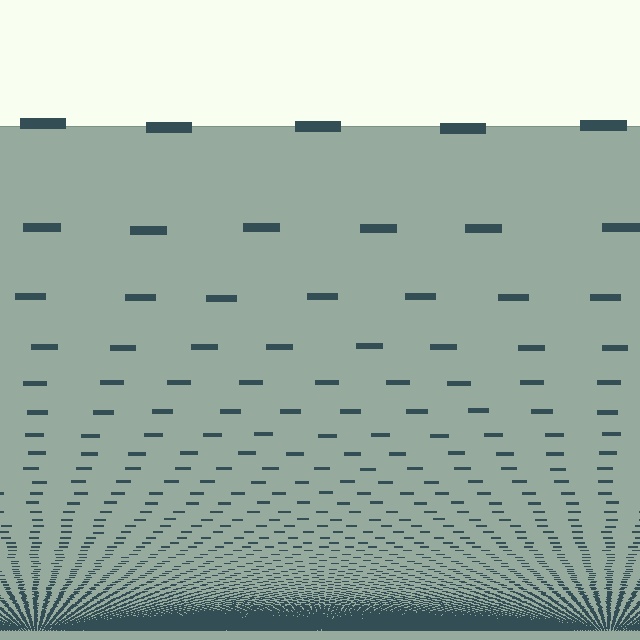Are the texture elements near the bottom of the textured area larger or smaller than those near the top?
Smaller. The gradient is inverted — elements near the bottom are smaller and denser.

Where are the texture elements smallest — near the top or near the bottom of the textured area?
Near the bottom.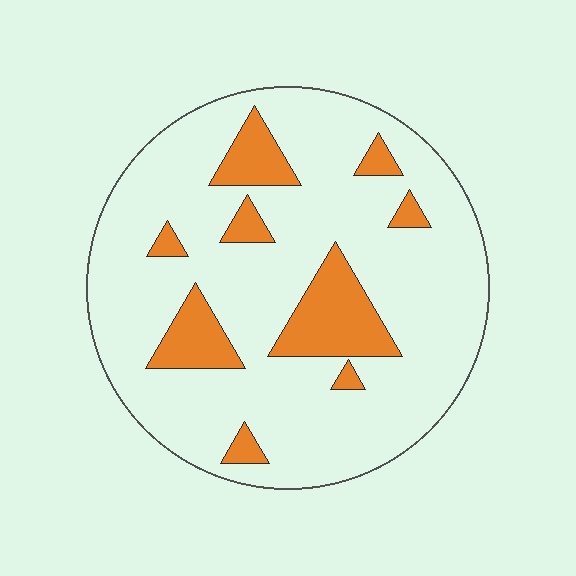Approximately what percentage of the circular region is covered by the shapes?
Approximately 15%.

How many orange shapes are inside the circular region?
9.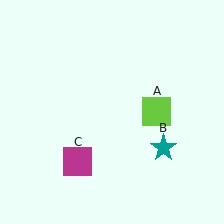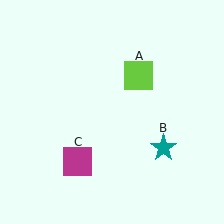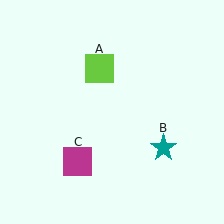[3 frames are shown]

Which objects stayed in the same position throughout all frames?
Teal star (object B) and magenta square (object C) remained stationary.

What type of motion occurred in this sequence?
The lime square (object A) rotated counterclockwise around the center of the scene.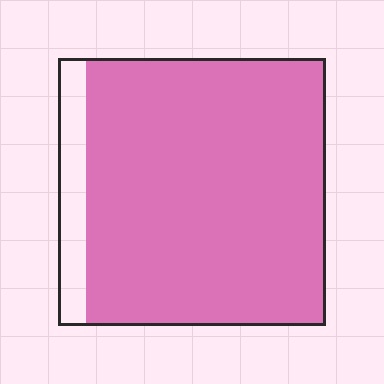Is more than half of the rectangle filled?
Yes.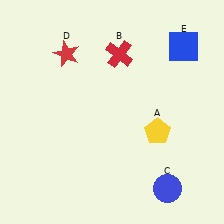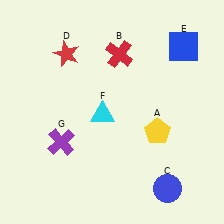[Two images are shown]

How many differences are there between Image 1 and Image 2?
There are 2 differences between the two images.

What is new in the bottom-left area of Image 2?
A cyan triangle (F) was added in the bottom-left area of Image 2.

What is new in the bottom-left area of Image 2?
A purple cross (G) was added in the bottom-left area of Image 2.